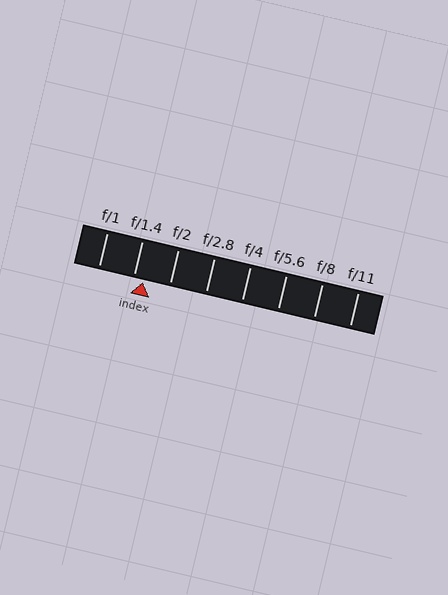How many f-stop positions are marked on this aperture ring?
There are 8 f-stop positions marked.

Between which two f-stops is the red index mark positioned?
The index mark is between f/1.4 and f/2.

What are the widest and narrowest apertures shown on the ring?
The widest aperture shown is f/1 and the narrowest is f/11.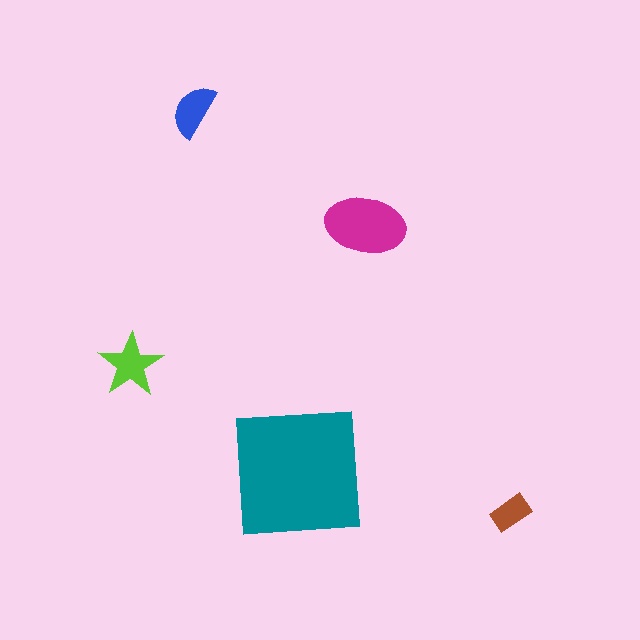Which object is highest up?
The blue semicircle is topmost.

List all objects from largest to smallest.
The teal square, the magenta ellipse, the lime star, the blue semicircle, the brown rectangle.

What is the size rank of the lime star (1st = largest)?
3rd.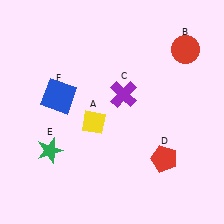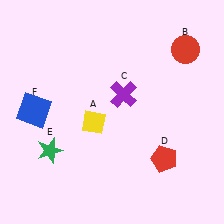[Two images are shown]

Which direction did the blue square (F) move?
The blue square (F) moved left.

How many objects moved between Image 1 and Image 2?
1 object moved between the two images.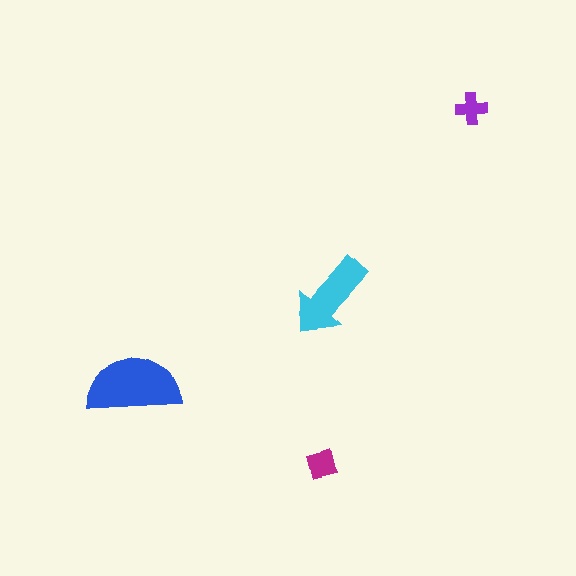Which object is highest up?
The purple cross is topmost.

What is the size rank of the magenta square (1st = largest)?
3rd.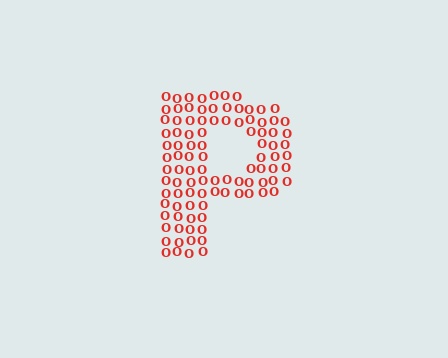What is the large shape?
The large shape is the letter P.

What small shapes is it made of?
It is made of small letter O's.